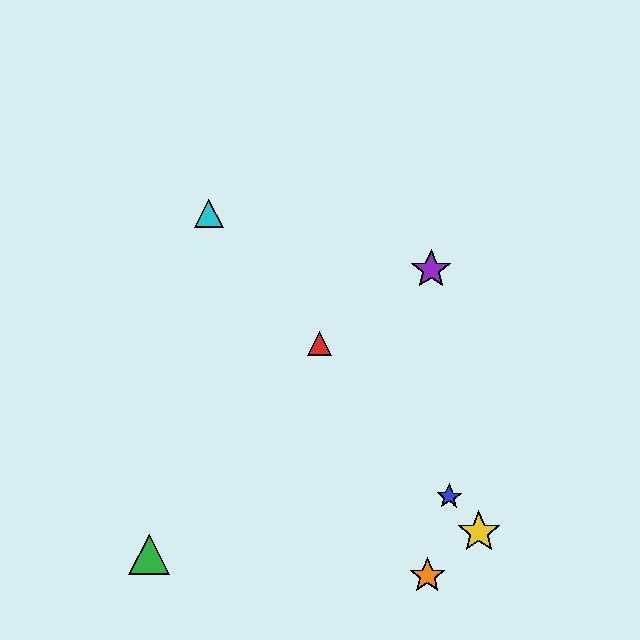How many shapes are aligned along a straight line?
4 shapes (the red triangle, the blue star, the yellow star, the cyan triangle) are aligned along a straight line.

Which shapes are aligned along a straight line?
The red triangle, the blue star, the yellow star, the cyan triangle are aligned along a straight line.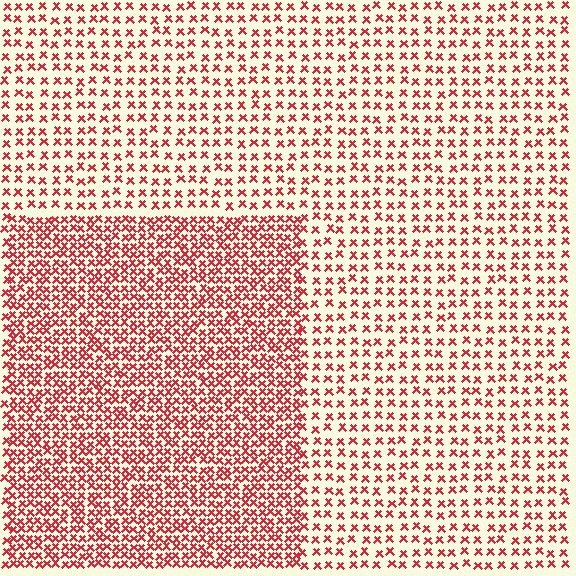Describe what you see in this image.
The image contains small red elements arranged at two different densities. A rectangle-shaped region is visible where the elements are more densely packed than the surrounding area.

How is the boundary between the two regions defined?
The boundary is defined by a change in element density (approximately 2.1x ratio). All elements are the same color, size, and shape.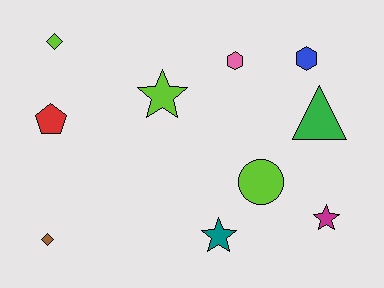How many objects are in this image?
There are 10 objects.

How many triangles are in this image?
There is 1 triangle.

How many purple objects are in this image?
There are no purple objects.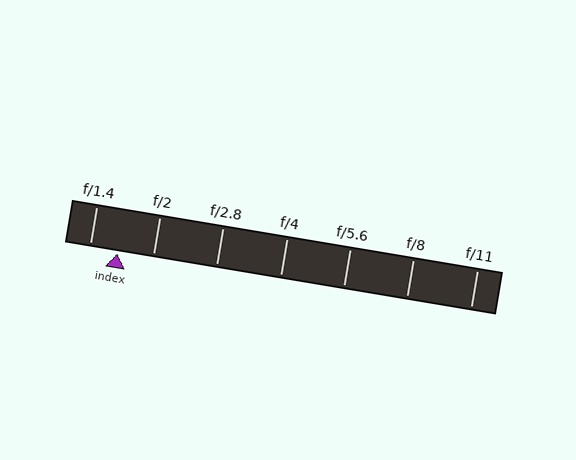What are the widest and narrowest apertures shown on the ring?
The widest aperture shown is f/1.4 and the narrowest is f/11.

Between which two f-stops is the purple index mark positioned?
The index mark is between f/1.4 and f/2.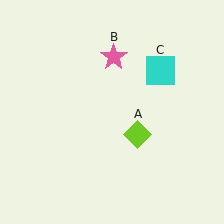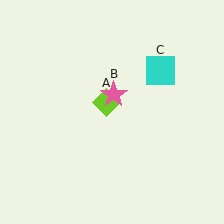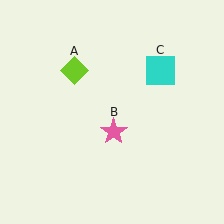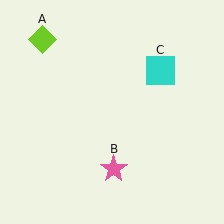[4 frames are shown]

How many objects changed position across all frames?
2 objects changed position: lime diamond (object A), pink star (object B).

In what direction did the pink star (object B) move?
The pink star (object B) moved down.